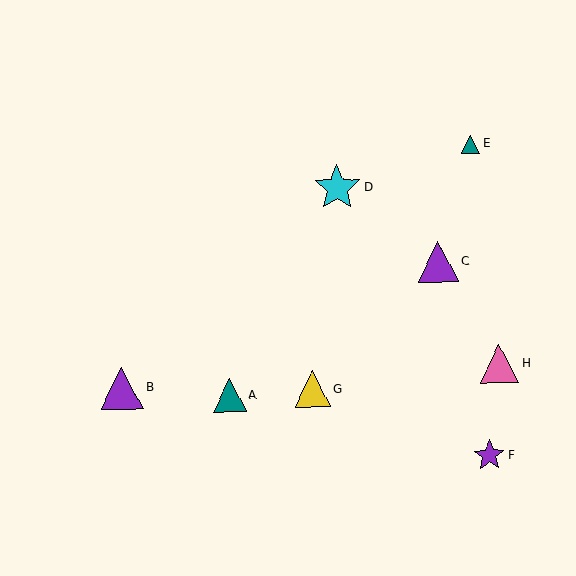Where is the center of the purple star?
The center of the purple star is at (489, 455).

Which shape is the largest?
The cyan star (labeled D) is the largest.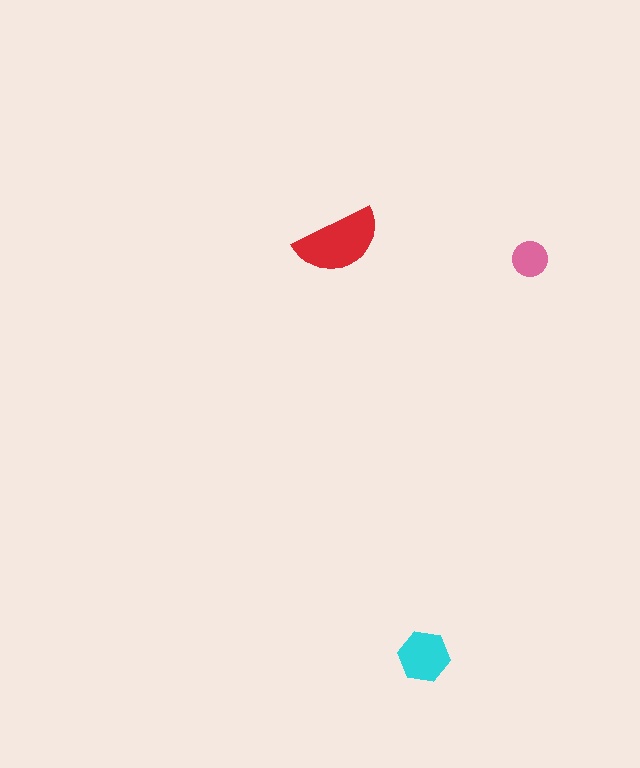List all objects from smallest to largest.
The pink circle, the cyan hexagon, the red semicircle.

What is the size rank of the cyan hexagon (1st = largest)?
2nd.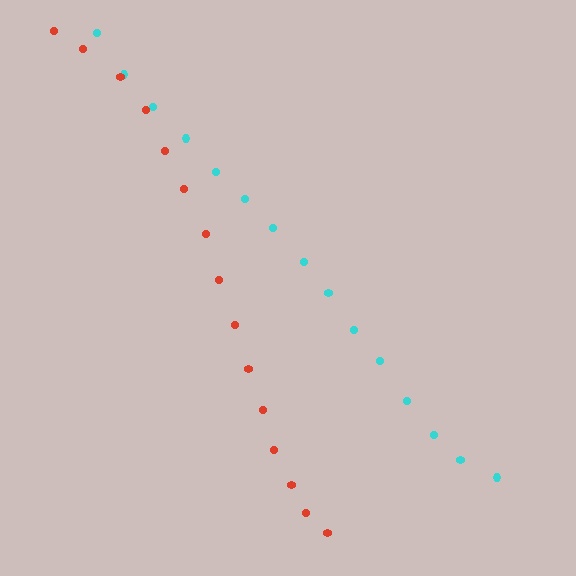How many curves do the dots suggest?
There are 2 distinct paths.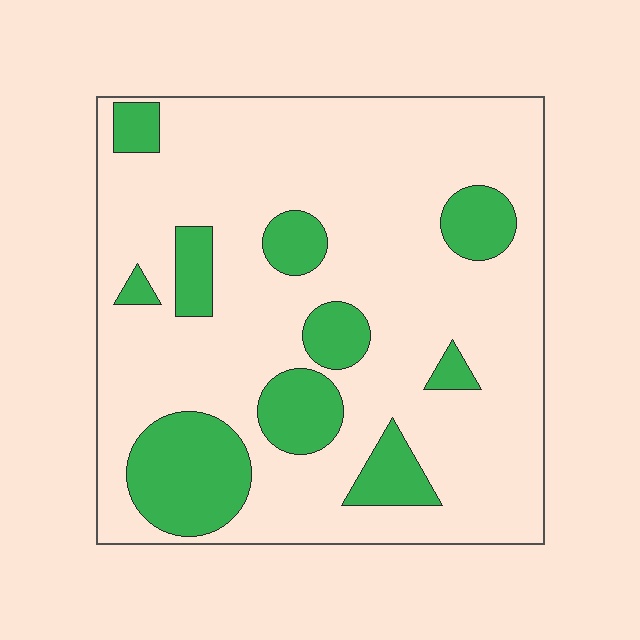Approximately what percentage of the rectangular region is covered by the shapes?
Approximately 20%.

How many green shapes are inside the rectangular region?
10.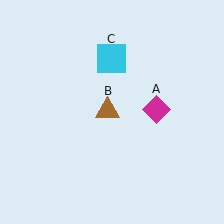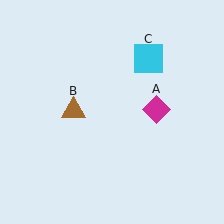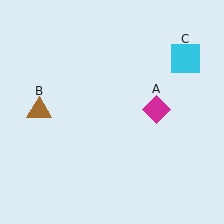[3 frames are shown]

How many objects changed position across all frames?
2 objects changed position: brown triangle (object B), cyan square (object C).